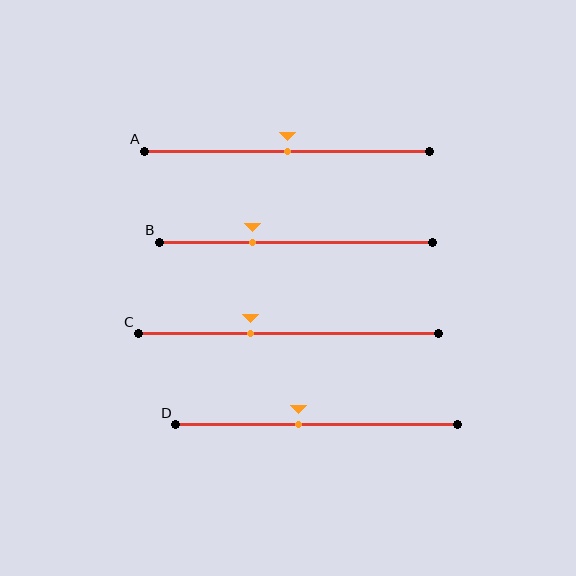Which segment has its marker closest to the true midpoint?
Segment A has its marker closest to the true midpoint.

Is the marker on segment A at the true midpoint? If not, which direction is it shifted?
Yes, the marker on segment A is at the true midpoint.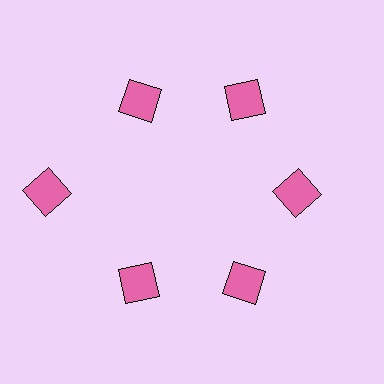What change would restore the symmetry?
The symmetry would be restored by moving it inward, back onto the ring so that all 6 squares sit at equal angles and equal distance from the center.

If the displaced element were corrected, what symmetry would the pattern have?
It would have 6-fold rotational symmetry — the pattern would map onto itself every 60 degrees.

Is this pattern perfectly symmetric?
No. The 6 pink squares are arranged in a ring, but one element near the 9 o'clock position is pushed outward from the center, breaking the 6-fold rotational symmetry.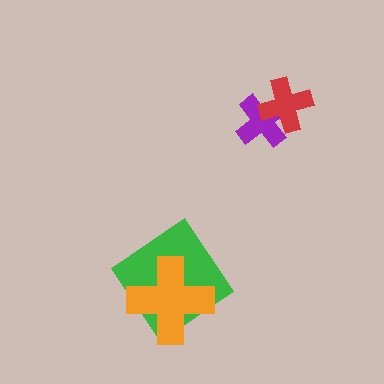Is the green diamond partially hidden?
Yes, it is partially covered by another shape.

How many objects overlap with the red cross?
1 object overlaps with the red cross.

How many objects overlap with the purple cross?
1 object overlaps with the purple cross.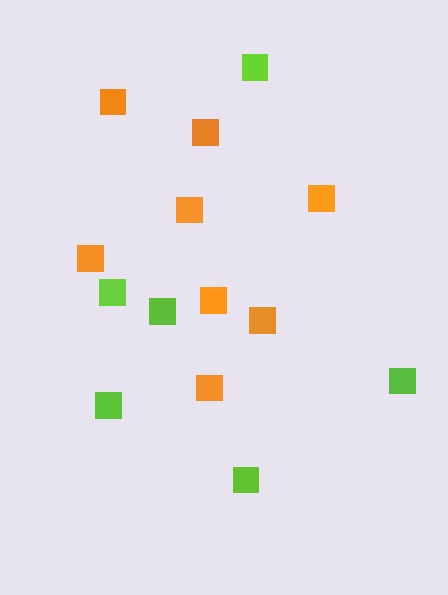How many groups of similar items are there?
There are 2 groups: one group of orange squares (8) and one group of lime squares (6).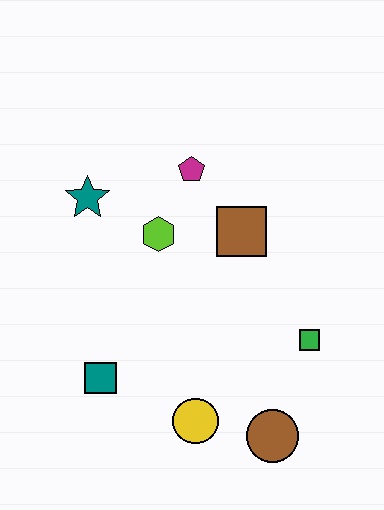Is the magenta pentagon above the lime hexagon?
Yes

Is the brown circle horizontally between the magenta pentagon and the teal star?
No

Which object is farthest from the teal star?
The brown circle is farthest from the teal star.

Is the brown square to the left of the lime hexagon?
No